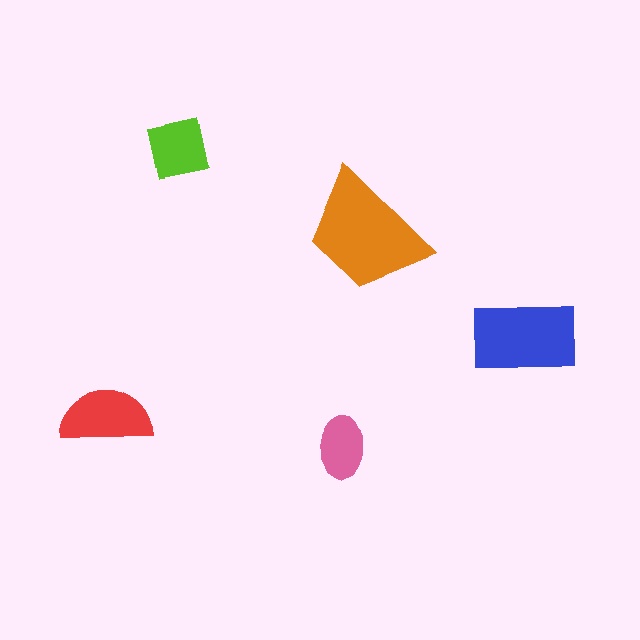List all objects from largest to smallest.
The orange trapezoid, the blue rectangle, the red semicircle, the lime square, the pink ellipse.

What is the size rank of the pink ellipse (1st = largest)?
5th.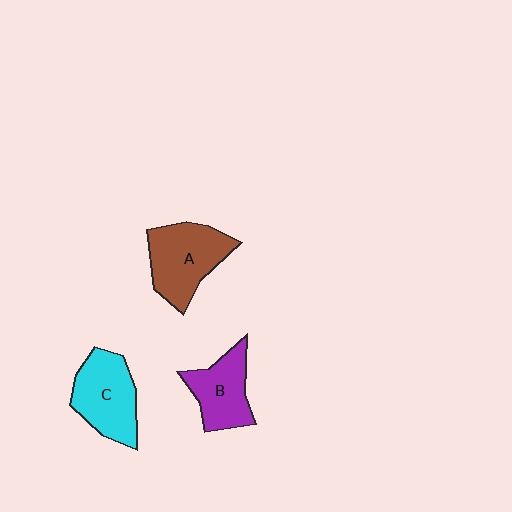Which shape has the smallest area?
Shape B (purple).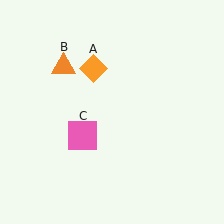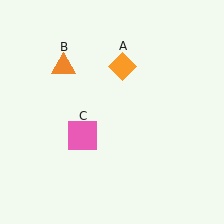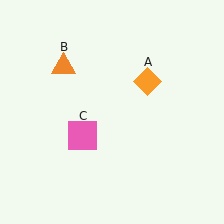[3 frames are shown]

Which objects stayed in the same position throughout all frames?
Orange triangle (object B) and pink square (object C) remained stationary.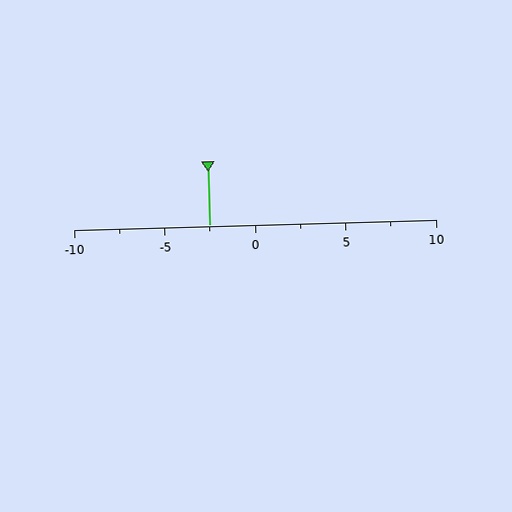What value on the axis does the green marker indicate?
The marker indicates approximately -2.5.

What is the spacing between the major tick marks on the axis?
The major ticks are spaced 5 apart.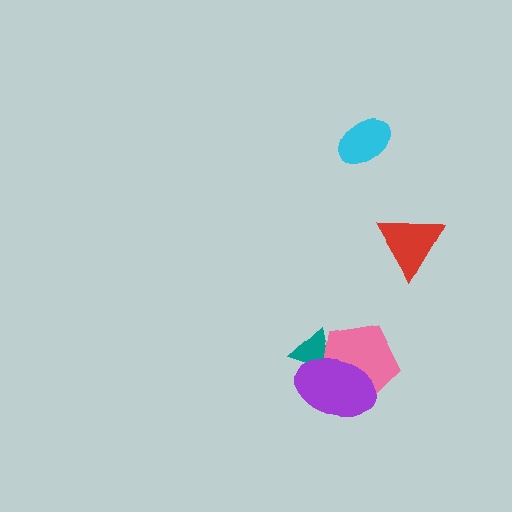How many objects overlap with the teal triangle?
2 objects overlap with the teal triangle.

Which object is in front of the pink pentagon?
The purple ellipse is in front of the pink pentagon.